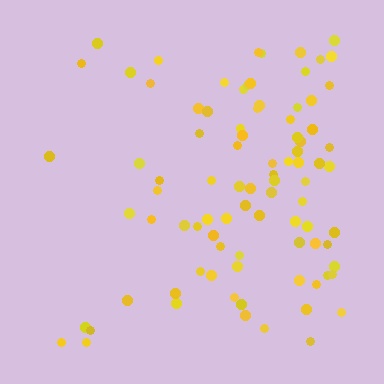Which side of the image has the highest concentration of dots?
The right.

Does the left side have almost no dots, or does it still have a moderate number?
Still a moderate number, just noticeably fewer than the right.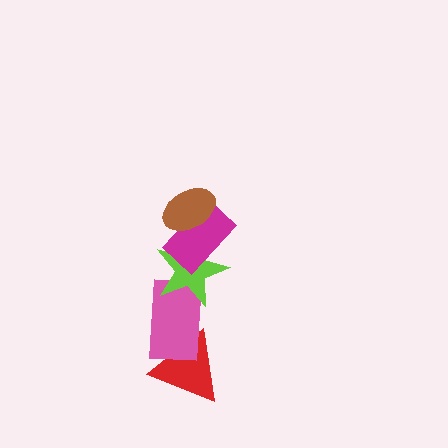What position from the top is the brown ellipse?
The brown ellipse is 1st from the top.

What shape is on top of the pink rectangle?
The lime star is on top of the pink rectangle.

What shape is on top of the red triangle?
The pink rectangle is on top of the red triangle.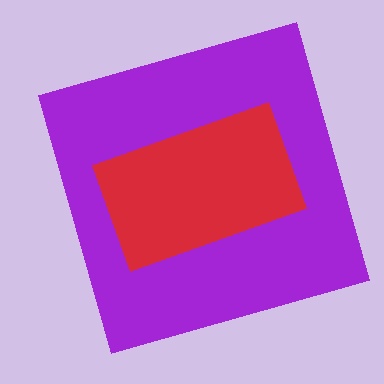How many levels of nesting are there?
2.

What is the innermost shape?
The red rectangle.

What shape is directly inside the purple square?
The red rectangle.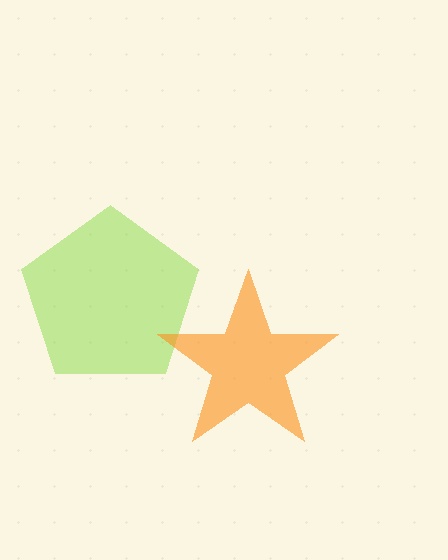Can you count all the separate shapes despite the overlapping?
Yes, there are 2 separate shapes.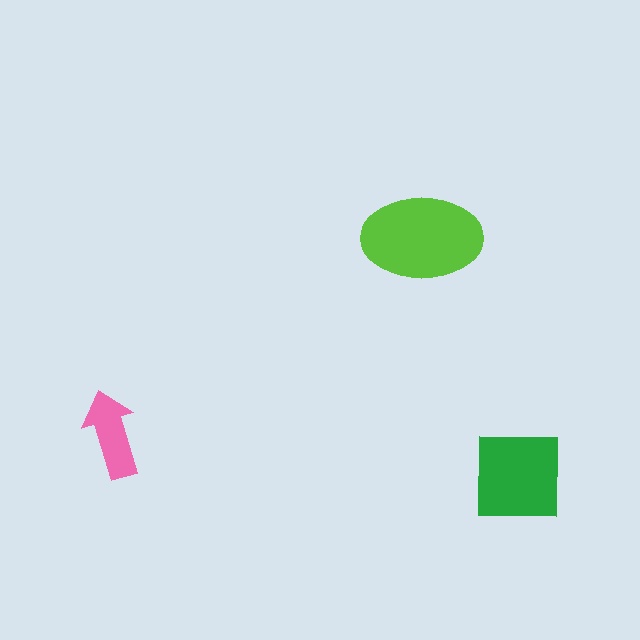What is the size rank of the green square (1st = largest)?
2nd.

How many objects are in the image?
There are 3 objects in the image.